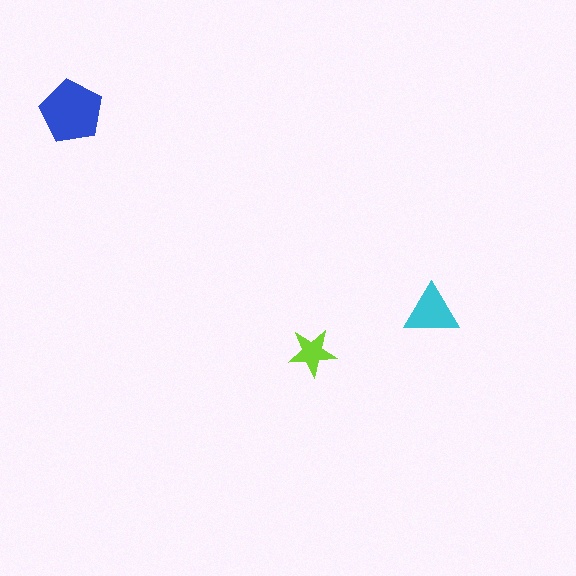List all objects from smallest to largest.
The lime star, the cyan triangle, the blue pentagon.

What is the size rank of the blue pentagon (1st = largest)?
1st.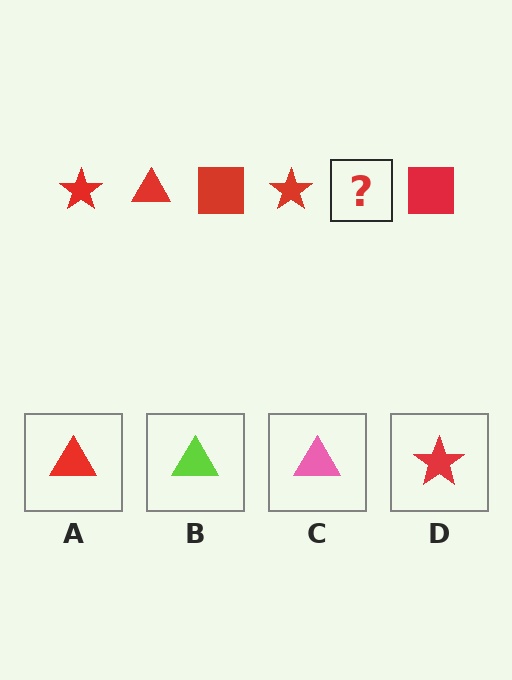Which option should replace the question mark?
Option A.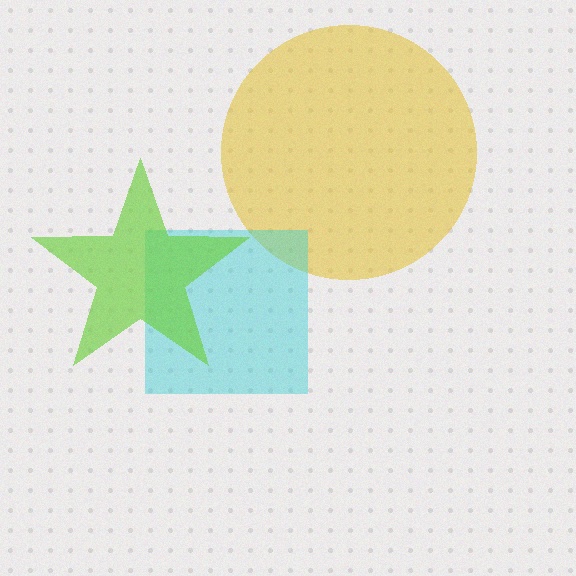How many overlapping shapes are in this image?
There are 3 overlapping shapes in the image.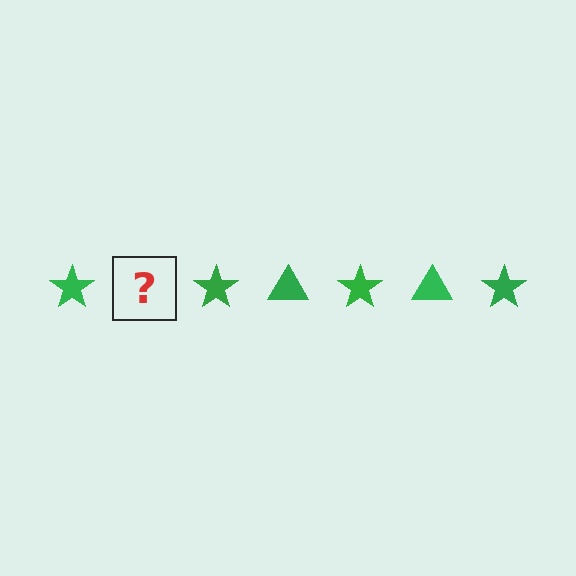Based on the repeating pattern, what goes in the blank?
The blank should be a green triangle.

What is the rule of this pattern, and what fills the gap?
The rule is that the pattern cycles through star, triangle shapes in green. The gap should be filled with a green triangle.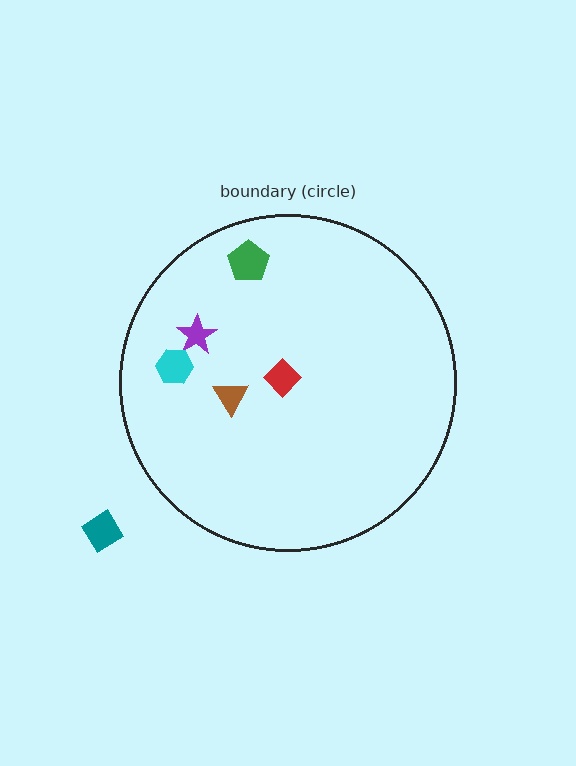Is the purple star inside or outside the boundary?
Inside.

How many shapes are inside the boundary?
5 inside, 1 outside.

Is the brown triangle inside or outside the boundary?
Inside.